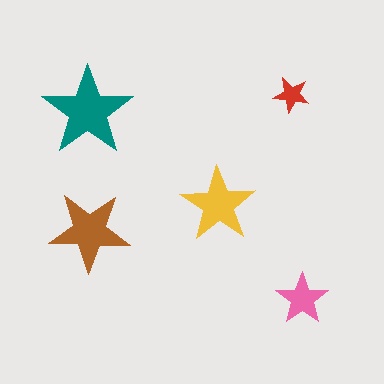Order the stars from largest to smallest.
the teal one, the brown one, the yellow one, the pink one, the red one.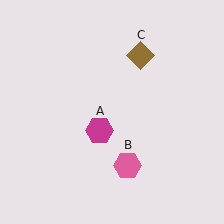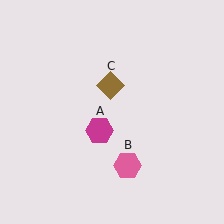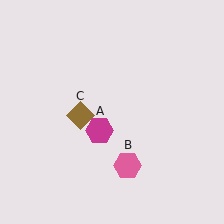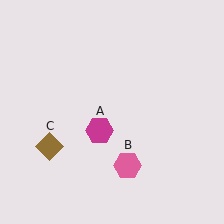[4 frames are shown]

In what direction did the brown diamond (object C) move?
The brown diamond (object C) moved down and to the left.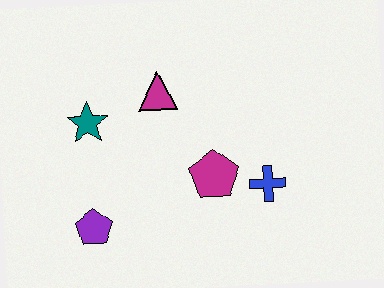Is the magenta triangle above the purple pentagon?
Yes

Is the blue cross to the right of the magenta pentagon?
Yes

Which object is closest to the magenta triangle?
The teal star is closest to the magenta triangle.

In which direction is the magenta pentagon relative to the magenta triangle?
The magenta pentagon is below the magenta triangle.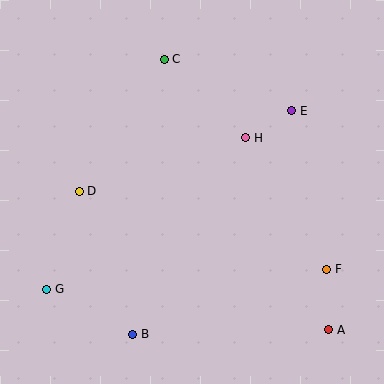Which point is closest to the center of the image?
Point H at (246, 138) is closest to the center.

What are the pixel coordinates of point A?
Point A is at (329, 330).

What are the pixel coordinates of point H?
Point H is at (246, 138).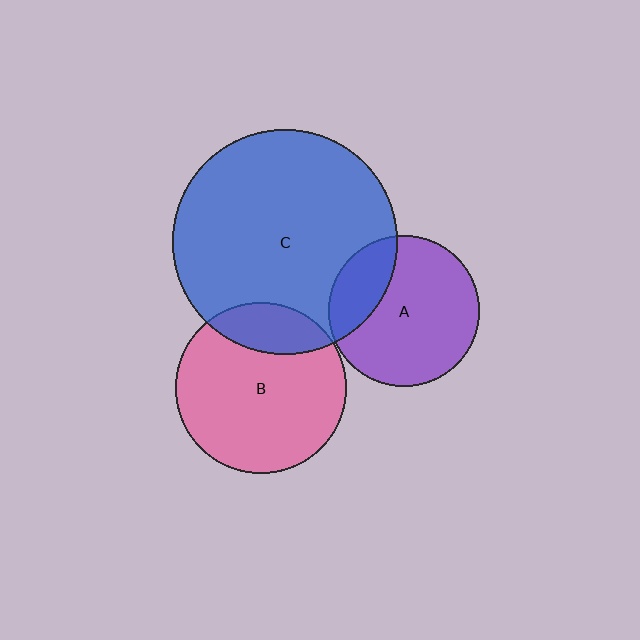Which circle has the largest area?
Circle C (blue).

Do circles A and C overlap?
Yes.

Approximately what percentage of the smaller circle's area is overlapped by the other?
Approximately 25%.